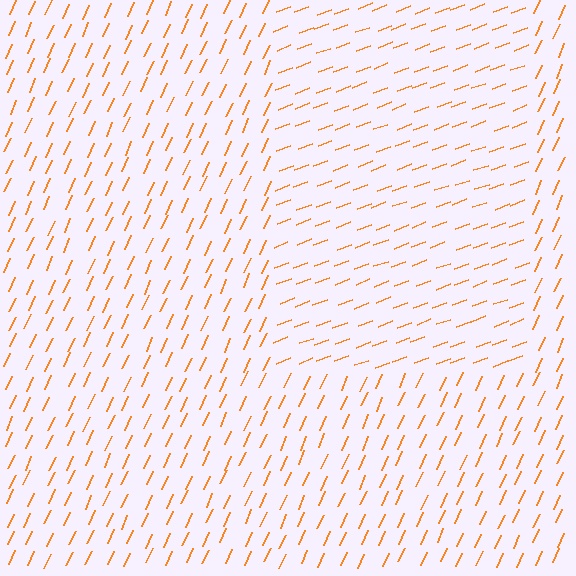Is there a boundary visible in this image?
Yes, there is a texture boundary formed by a change in line orientation.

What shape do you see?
I see a rectangle.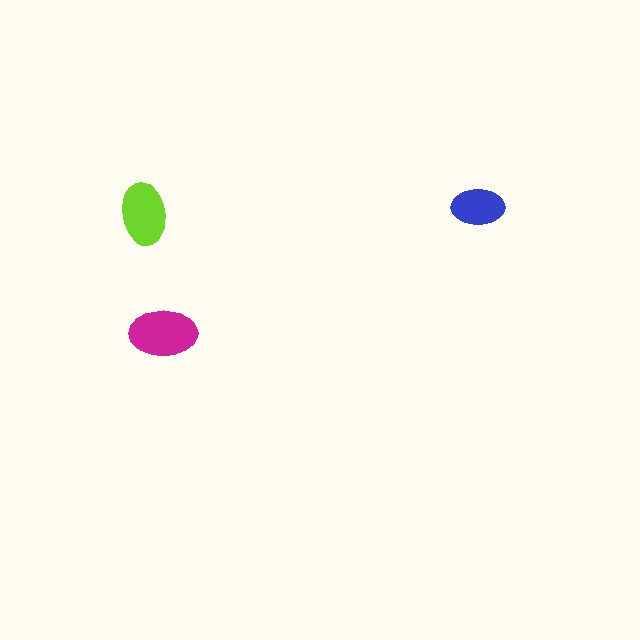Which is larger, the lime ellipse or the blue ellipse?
The lime one.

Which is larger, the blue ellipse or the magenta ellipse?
The magenta one.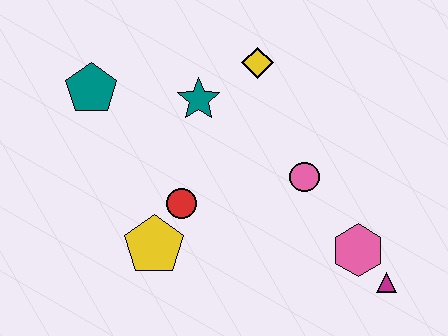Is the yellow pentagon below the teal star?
Yes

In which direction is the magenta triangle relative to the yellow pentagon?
The magenta triangle is to the right of the yellow pentagon.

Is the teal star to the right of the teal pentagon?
Yes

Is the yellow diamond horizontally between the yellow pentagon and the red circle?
No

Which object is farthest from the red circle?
The magenta triangle is farthest from the red circle.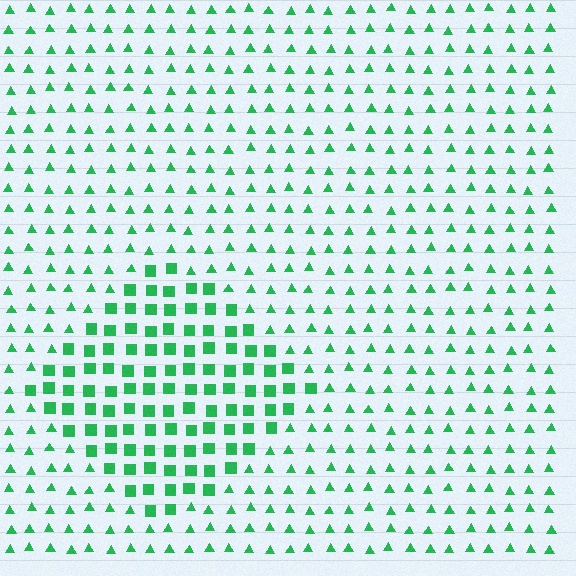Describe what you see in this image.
The image is filled with small green elements arranged in a uniform grid. A diamond-shaped region contains squares, while the surrounding area contains triangles. The boundary is defined purely by the change in element shape.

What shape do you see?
I see a diamond.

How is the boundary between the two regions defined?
The boundary is defined by a change in element shape: squares inside vs. triangles outside. All elements share the same color and spacing.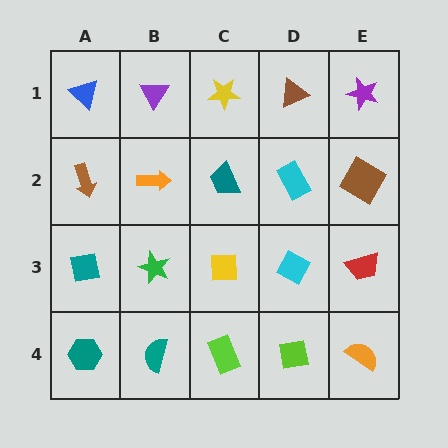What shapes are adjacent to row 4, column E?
A red trapezoid (row 3, column E), a lime square (row 4, column D).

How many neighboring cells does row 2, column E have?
3.